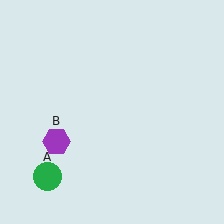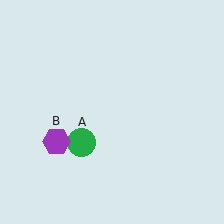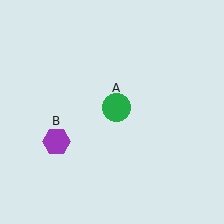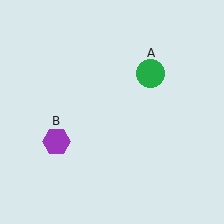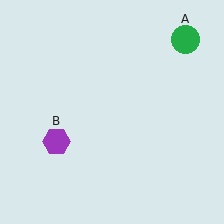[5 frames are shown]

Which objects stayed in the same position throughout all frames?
Purple hexagon (object B) remained stationary.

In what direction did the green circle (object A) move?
The green circle (object A) moved up and to the right.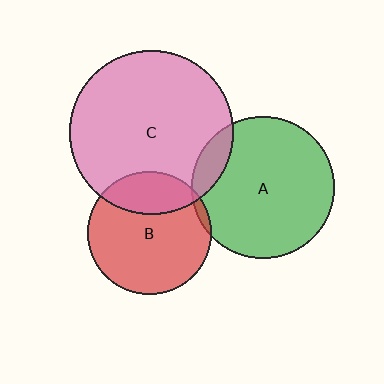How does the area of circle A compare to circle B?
Approximately 1.3 times.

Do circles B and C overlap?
Yes.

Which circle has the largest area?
Circle C (pink).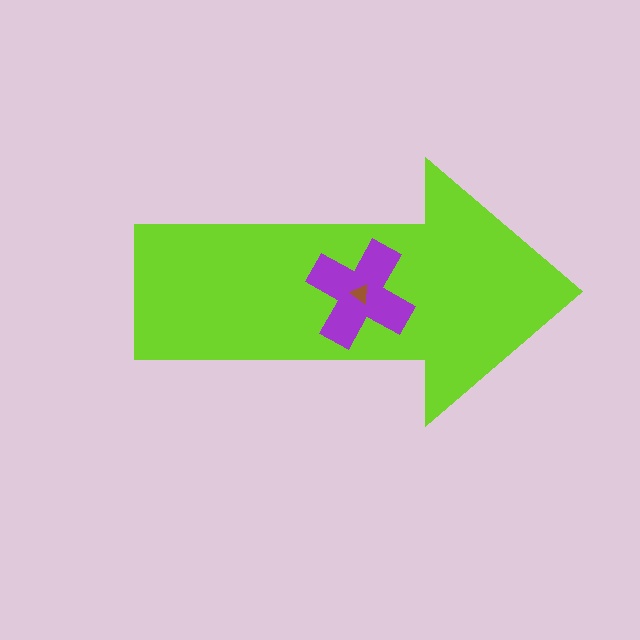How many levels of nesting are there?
3.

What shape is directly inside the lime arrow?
The purple cross.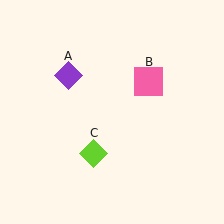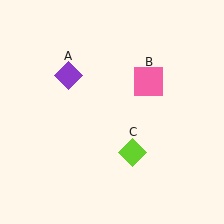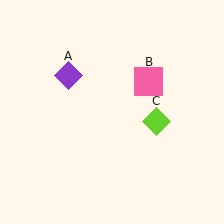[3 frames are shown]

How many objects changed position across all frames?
1 object changed position: lime diamond (object C).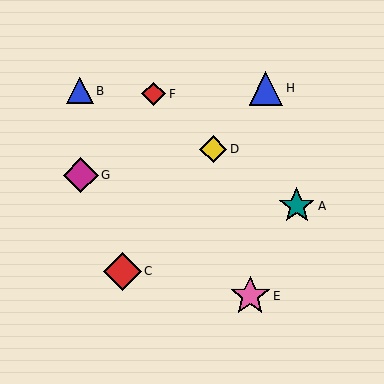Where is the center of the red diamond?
The center of the red diamond is at (154, 94).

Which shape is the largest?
The pink star (labeled E) is the largest.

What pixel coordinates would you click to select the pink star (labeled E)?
Click at (250, 296) to select the pink star E.